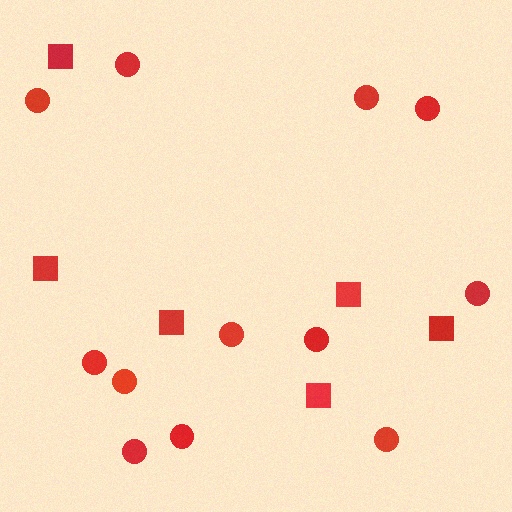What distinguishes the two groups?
There are 2 groups: one group of squares (6) and one group of circles (12).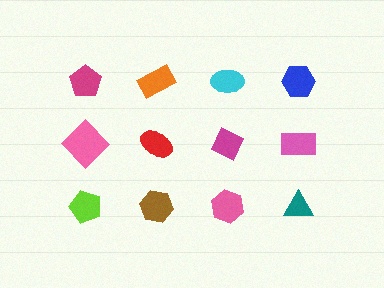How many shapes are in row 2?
4 shapes.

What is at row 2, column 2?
A red ellipse.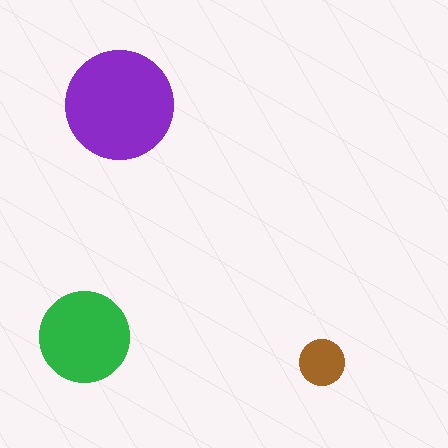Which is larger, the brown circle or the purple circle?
The purple one.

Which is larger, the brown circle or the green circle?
The green one.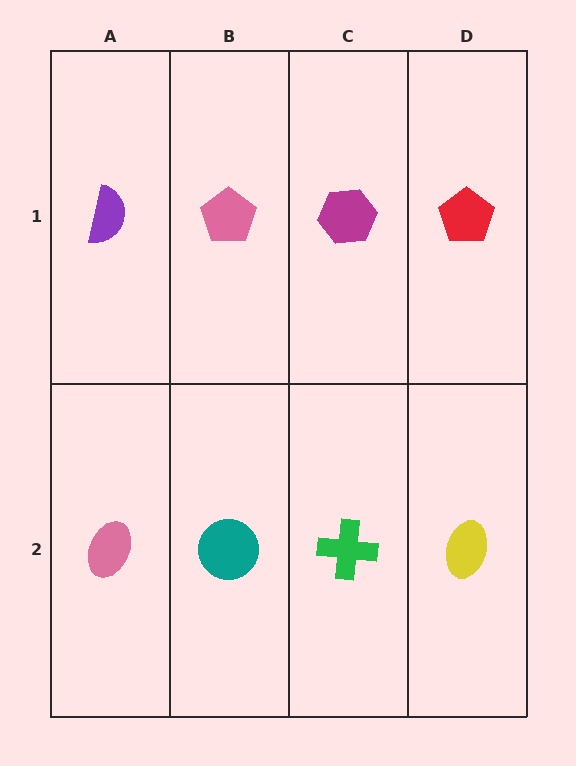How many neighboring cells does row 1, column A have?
2.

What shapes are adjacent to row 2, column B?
A pink pentagon (row 1, column B), a pink ellipse (row 2, column A), a green cross (row 2, column C).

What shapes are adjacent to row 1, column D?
A yellow ellipse (row 2, column D), a magenta hexagon (row 1, column C).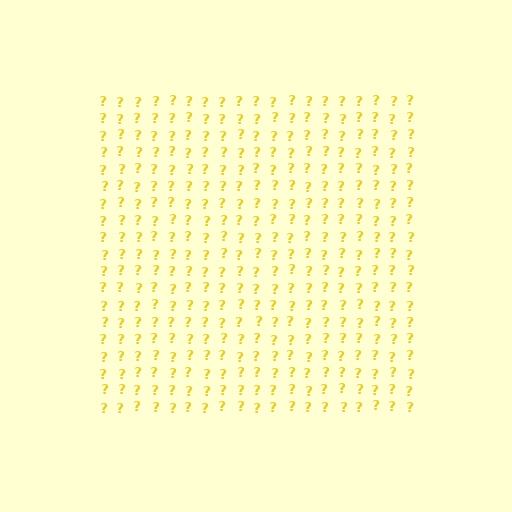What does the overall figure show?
The overall figure shows a square.